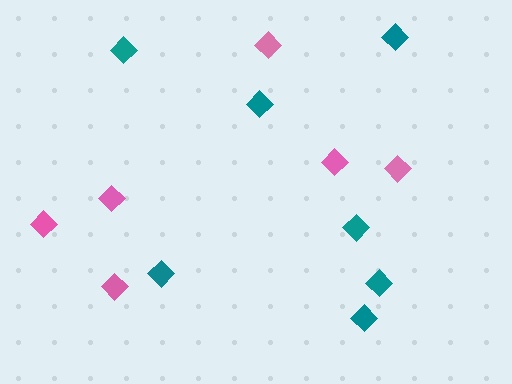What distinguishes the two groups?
There are 2 groups: one group of pink diamonds (6) and one group of teal diamonds (7).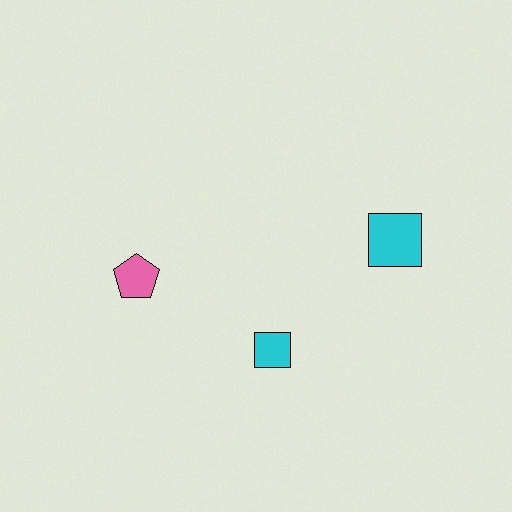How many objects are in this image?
There are 3 objects.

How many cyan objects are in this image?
There are 2 cyan objects.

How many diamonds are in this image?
There are no diamonds.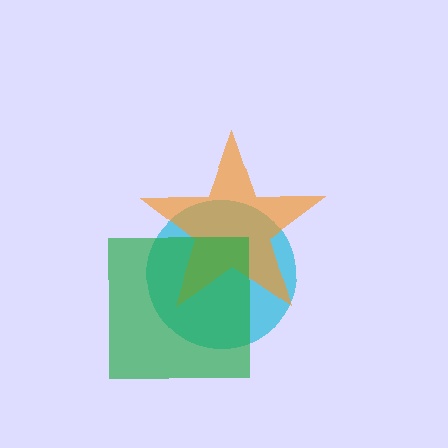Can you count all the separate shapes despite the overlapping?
Yes, there are 3 separate shapes.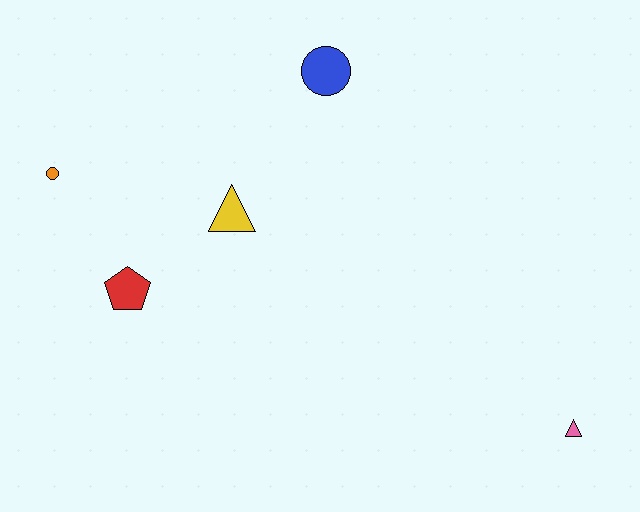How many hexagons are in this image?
There are no hexagons.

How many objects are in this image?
There are 5 objects.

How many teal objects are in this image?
There are no teal objects.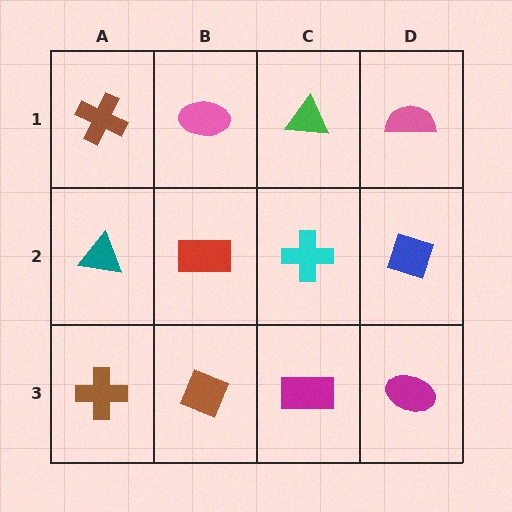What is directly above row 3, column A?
A teal triangle.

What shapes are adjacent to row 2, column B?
A pink ellipse (row 1, column B), a brown diamond (row 3, column B), a teal triangle (row 2, column A), a cyan cross (row 2, column C).